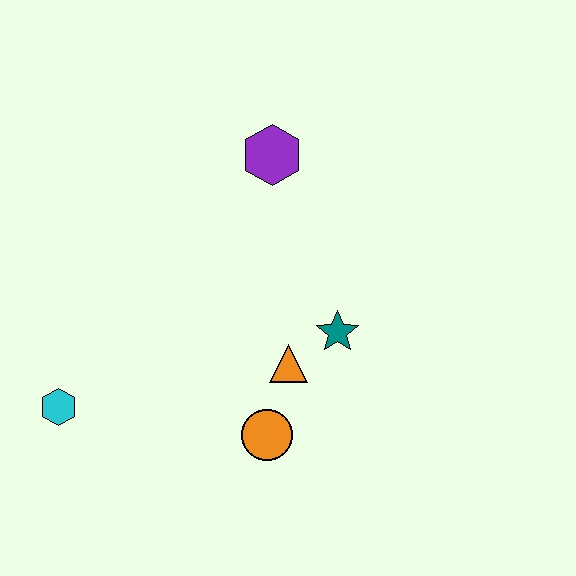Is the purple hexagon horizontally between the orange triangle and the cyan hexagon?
Yes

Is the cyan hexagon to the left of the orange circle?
Yes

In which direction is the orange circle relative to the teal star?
The orange circle is below the teal star.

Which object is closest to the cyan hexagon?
The orange circle is closest to the cyan hexagon.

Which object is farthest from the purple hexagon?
The cyan hexagon is farthest from the purple hexagon.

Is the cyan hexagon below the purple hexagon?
Yes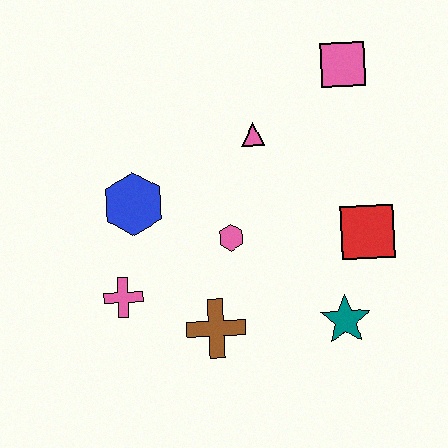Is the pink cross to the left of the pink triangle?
Yes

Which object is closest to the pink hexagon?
The brown cross is closest to the pink hexagon.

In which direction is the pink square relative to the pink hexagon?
The pink square is above the pink hexagon.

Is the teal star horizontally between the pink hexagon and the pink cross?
No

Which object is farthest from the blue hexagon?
The pink square is farthest from the blue hexagon.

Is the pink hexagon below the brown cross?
No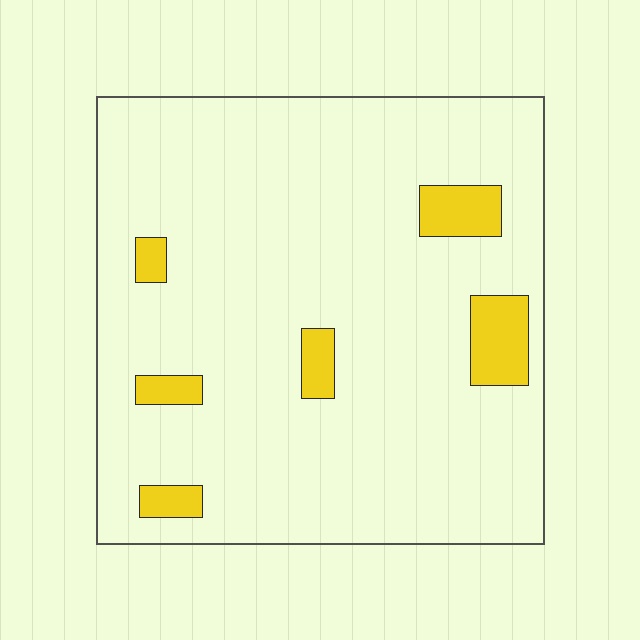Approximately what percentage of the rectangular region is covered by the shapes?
Approximately 10%.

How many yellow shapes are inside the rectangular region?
6.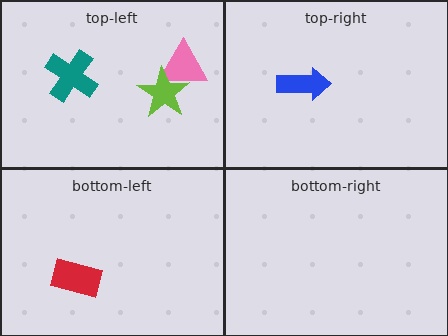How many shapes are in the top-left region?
3.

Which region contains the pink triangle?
The top-left region.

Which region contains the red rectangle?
The bottom-left region.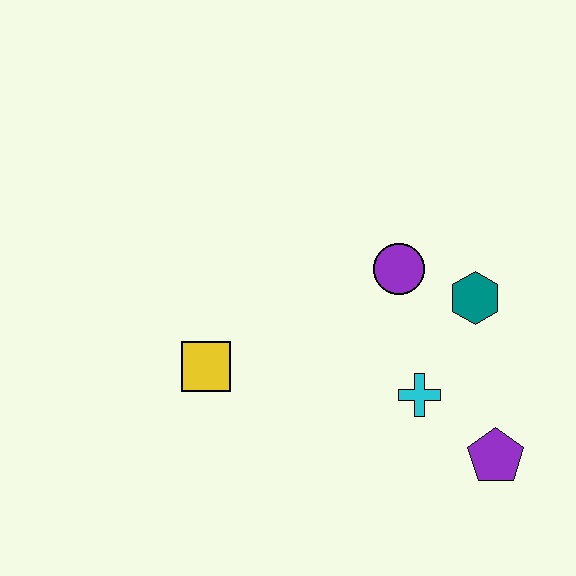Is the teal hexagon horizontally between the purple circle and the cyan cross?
No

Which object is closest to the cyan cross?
The purple pentagon is closest to the cyan cross.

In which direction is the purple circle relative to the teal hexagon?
The purple circle is to the left of the teal hexagon.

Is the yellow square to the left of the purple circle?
Yes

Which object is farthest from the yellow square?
The purple pentagon is farthest from the yellow square.